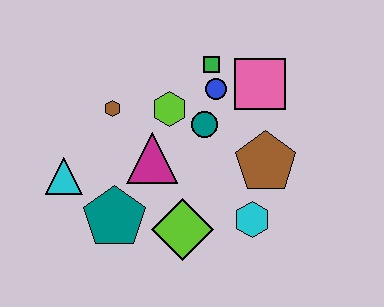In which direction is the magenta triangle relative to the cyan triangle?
The magenta triangle is to the right of the cyan triangle.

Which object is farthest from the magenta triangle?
The pink square is farthest from the magenta triangle.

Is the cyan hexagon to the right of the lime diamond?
Yes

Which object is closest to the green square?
The blue circle is closest to the green square.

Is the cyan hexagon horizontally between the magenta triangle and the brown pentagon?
Yes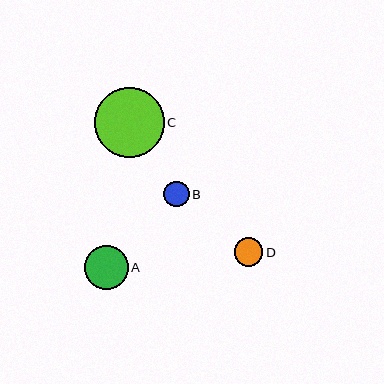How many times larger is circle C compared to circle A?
Circle C is approximately 1.6 times the size of circle A.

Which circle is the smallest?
Circle B is the smallest with a size of approximately 25 pixels.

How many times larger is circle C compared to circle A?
Circle C is approximately 1.6 times the size of circle A.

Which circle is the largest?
Circle C is the largest with a size of approximately 70 pixels.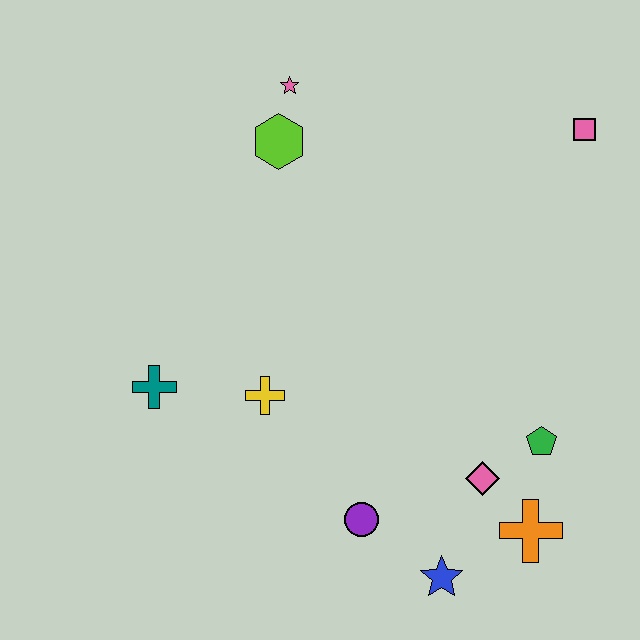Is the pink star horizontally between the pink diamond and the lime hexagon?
Yes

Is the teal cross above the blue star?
Yes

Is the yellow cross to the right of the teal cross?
Yes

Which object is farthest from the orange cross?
The pink star is farthest from the orange cross.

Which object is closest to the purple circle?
The blue star is closest to the purple circle.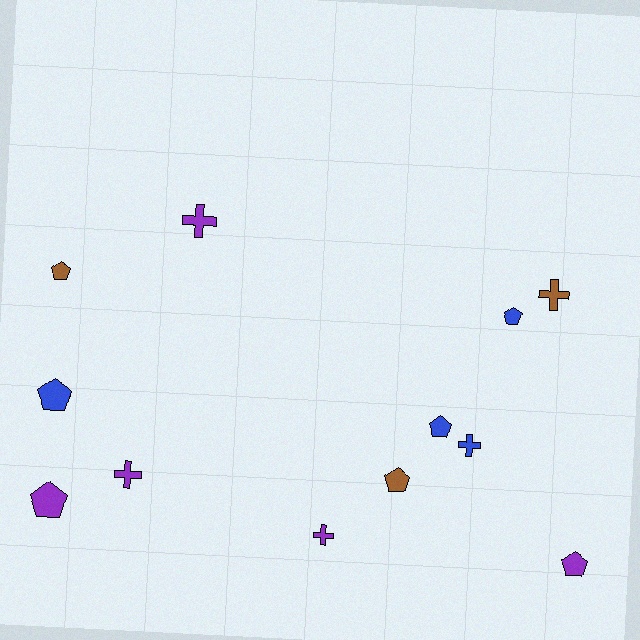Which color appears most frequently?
Purple, with 5 objects.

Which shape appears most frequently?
Pentagon, with 7 objects.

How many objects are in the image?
There are 12 objects.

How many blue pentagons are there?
There are 3 blue pentagons.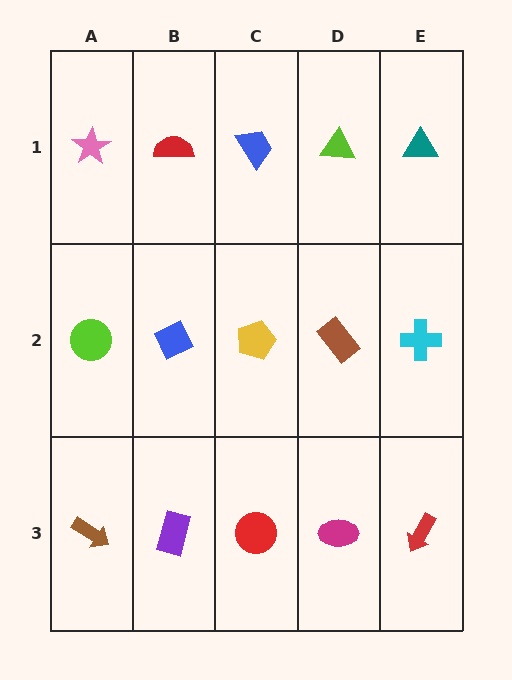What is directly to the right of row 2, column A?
A blue diamond.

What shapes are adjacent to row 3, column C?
A yellow pentagon (row 2, column C), a purple rectangle (row 3, column B), a magenta ellipse (row 3, column D).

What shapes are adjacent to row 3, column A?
A lime circle (row 2, column A), a purple rectangle (row 3, column B).